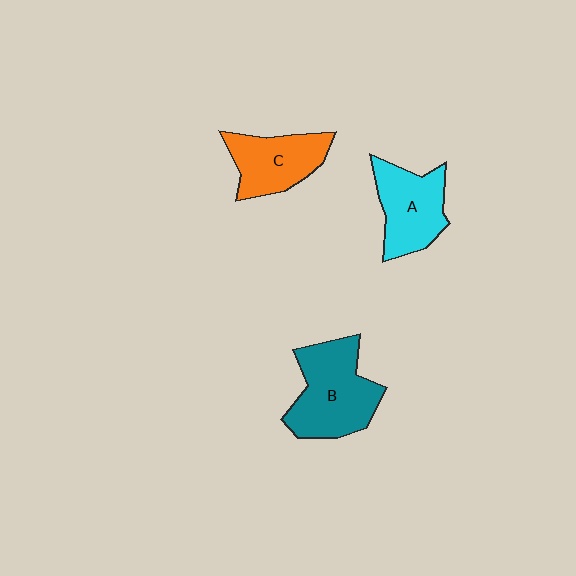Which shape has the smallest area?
Shape C (orange).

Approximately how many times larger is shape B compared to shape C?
Approximately 1.4 times.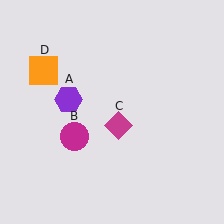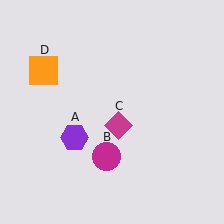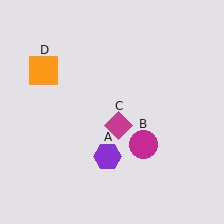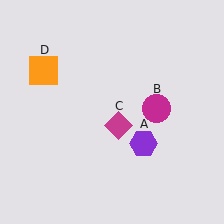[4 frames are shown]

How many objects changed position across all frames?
2 objects changed position: purple hexagon (object A), magenta circle (object B).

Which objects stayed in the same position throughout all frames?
Magenta diamond (object C) and orange square (object D) remained stationary.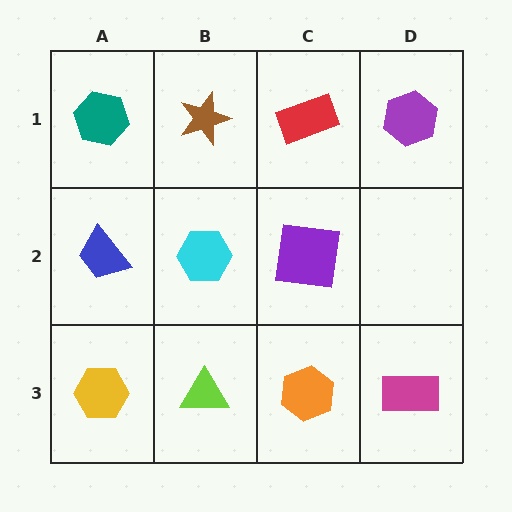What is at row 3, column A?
A yellow hexagon.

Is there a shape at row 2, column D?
No, that cell is empty.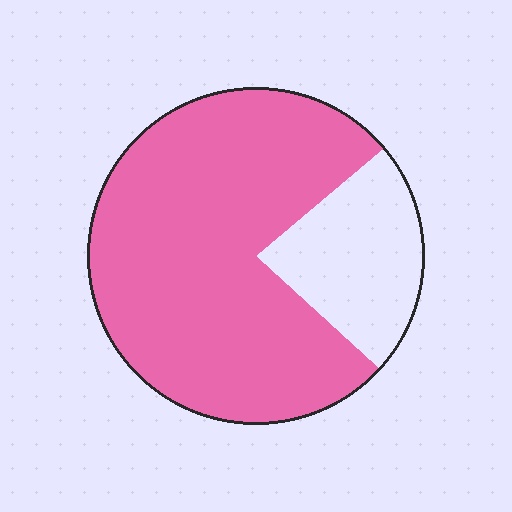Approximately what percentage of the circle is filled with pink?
Approximately 75%.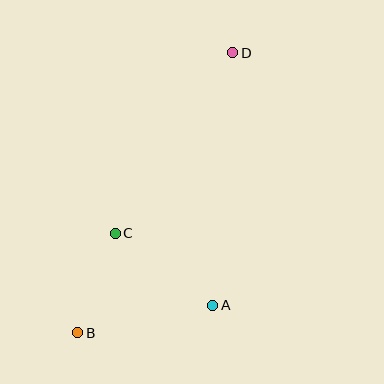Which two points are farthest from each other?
Points B and D are farthest from each other.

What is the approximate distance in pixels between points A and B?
The distance between A and B is approximately 138 pixels.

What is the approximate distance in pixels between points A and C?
The distance between A and C is approximately 121 pixels.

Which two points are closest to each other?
Points B and C are closest to each other.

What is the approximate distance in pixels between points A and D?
The distance between A and D is approximately 253 pixels.